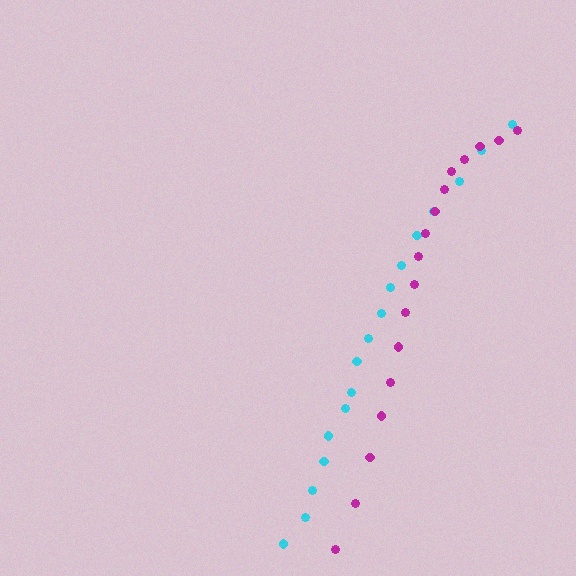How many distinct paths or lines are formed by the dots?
There are 2 distinct paths.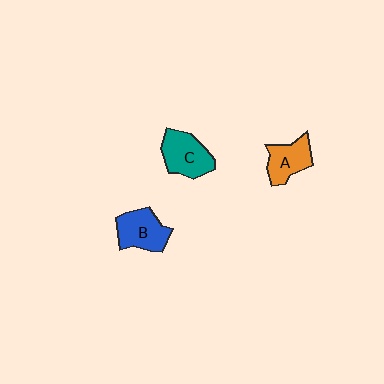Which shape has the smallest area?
Shape A (orange).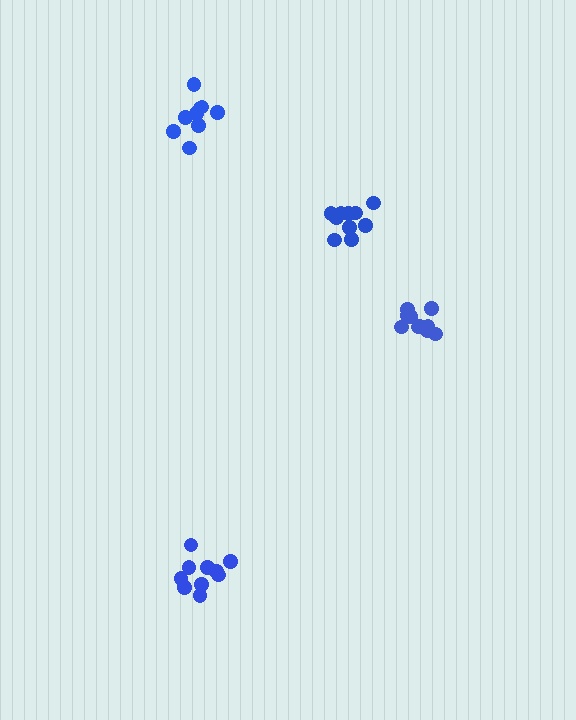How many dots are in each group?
Group 1: 10 dots, Group 2: 10 dots, Group 3: 10 dots, Group 4: 9 dots (39 total).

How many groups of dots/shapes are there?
There are 4 groups.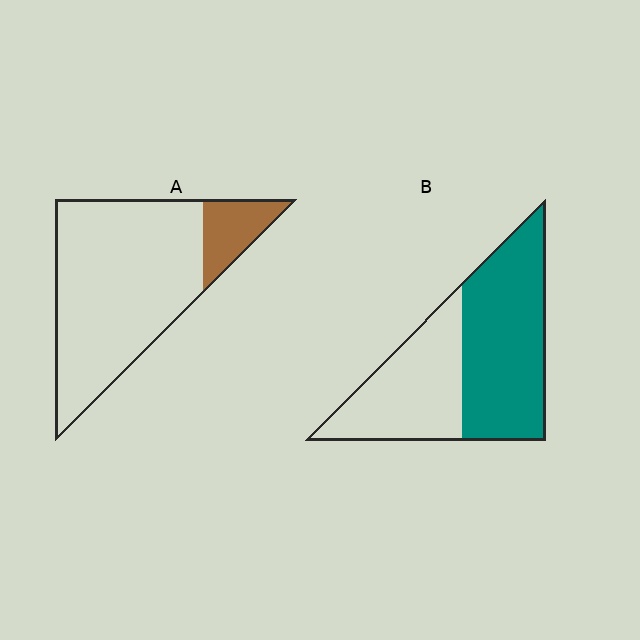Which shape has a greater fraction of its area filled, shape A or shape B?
Shape B.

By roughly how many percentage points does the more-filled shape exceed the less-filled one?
By roughly 40 percentage points (B over A).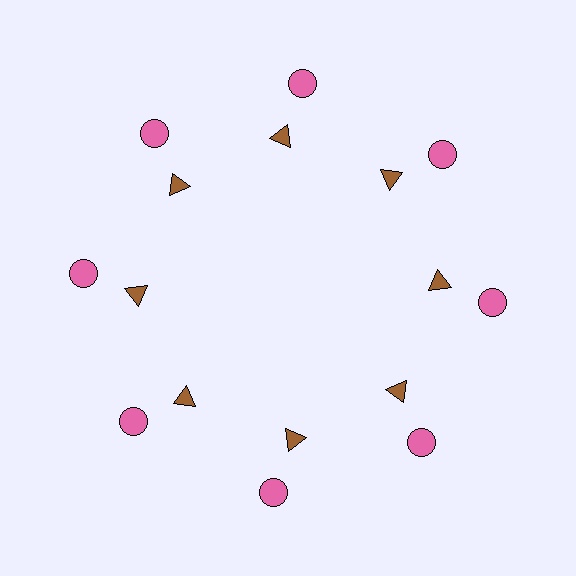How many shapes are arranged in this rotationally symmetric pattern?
There are 16 shapes, arranged in 8 groups of 2.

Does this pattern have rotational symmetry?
Yes, this pattern has 8-fold rotational symmetry. It looks the same after rotating 45 degrees around the center.